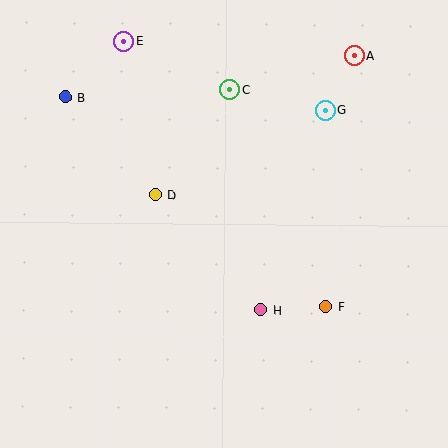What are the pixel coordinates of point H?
Point H is at (261, 310).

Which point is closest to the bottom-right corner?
Point F is closest to the bottom-right corner.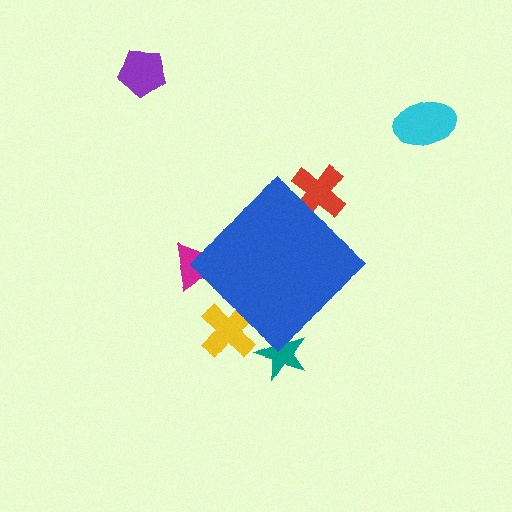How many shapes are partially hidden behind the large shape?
4 shapes are partially hidden.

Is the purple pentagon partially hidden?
No, the purple pentagon is fully visible.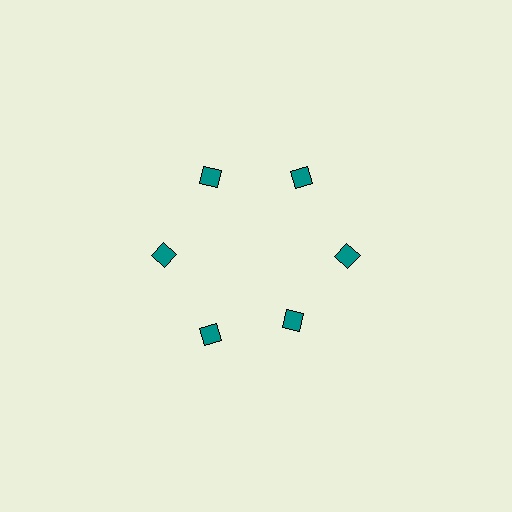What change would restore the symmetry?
The symmetry would be restored by moving it outward, back onto the ring so that all 6 diamonds sit at equal angles and equal distance from the center.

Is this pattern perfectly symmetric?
No. The 6 teal diamonds are arranged in a ring, but one element near the 5 o'clock position is pulled inward toward the center, breaking the 6-fold rotational symmetry.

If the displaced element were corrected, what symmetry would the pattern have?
It would have 6-fold rotational symmetry — the pattern would map onto itself every 60 degrees.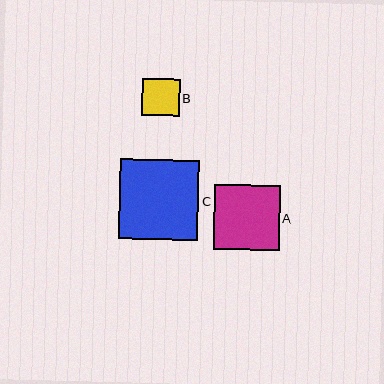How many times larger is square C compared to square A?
Square C is approximately 1.2 times the size of square A.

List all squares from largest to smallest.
From largest to smallest: C, A, B.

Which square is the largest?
Square C is the largest with a size of approximately 80 pixels.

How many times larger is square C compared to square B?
Square C is approximately 2.1 times the size of square B.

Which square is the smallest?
Square B is the smallest with a size of approximately 37 pixels.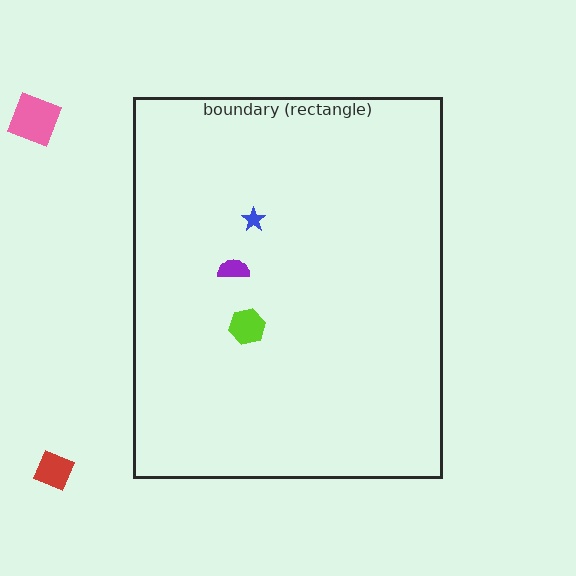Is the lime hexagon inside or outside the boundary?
Inside.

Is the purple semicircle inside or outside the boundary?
Inside.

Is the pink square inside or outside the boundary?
Outside.